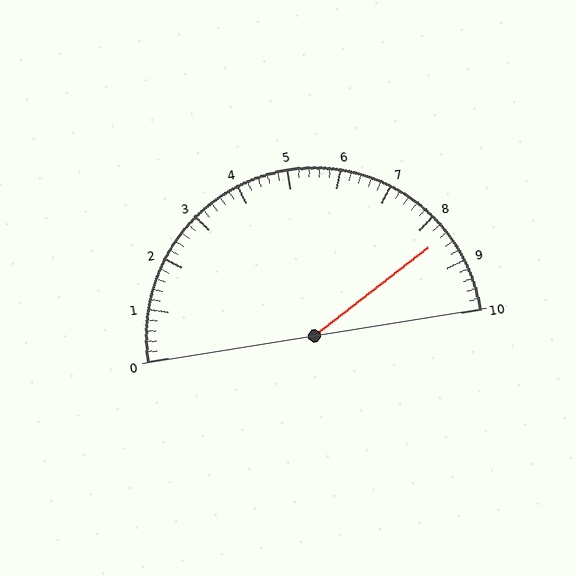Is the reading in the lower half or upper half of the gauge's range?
The reading is in the upper half of the range (0 to 10).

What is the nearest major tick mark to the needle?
The nearest major tick mark is 8.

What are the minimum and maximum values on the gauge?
The gauge ranges from 0 to 10.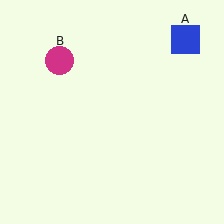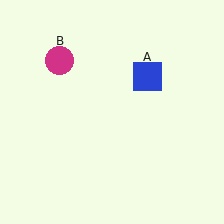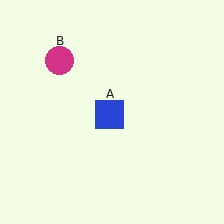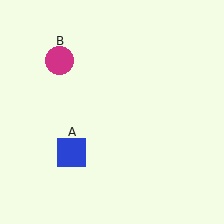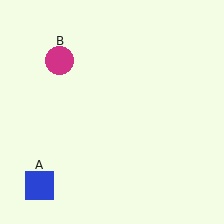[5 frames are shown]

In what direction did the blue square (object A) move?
The blue square (object A) moved down and to the left.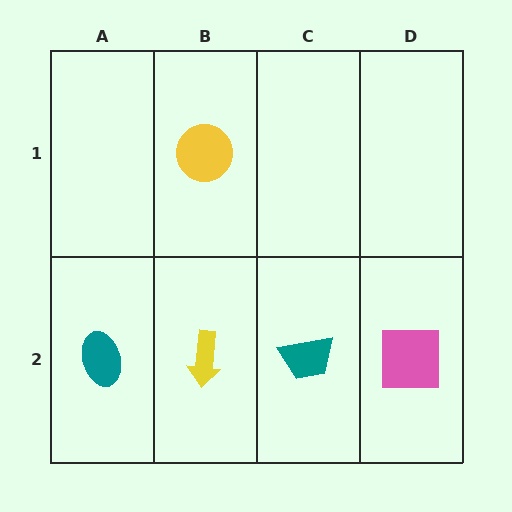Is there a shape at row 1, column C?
No, that cell is empty.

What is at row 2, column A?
A teal ellipse.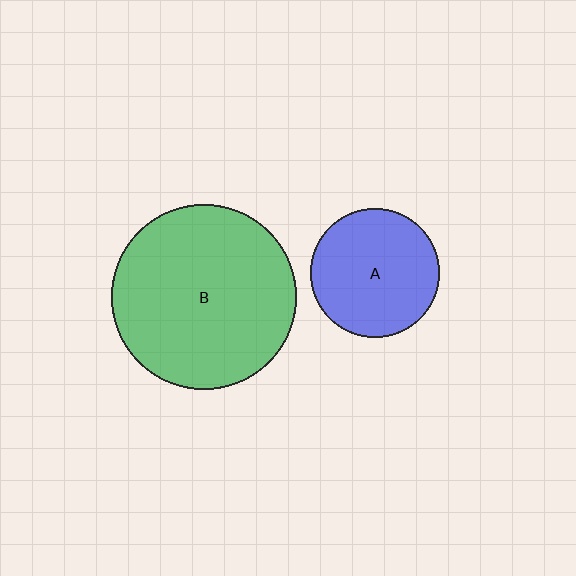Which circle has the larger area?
Circle B (green).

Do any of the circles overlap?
No, none of the circles overlap.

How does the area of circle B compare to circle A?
Approximately 2.0 times.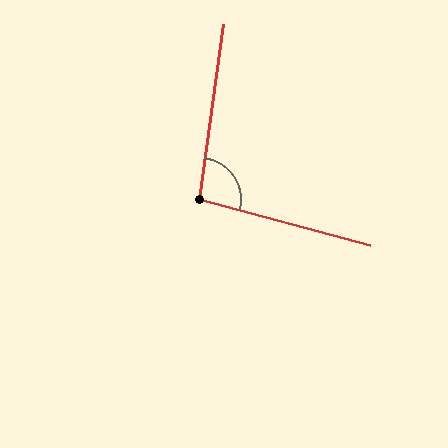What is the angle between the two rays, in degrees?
Approximately 98 degrees.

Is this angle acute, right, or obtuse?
It is obtuse.